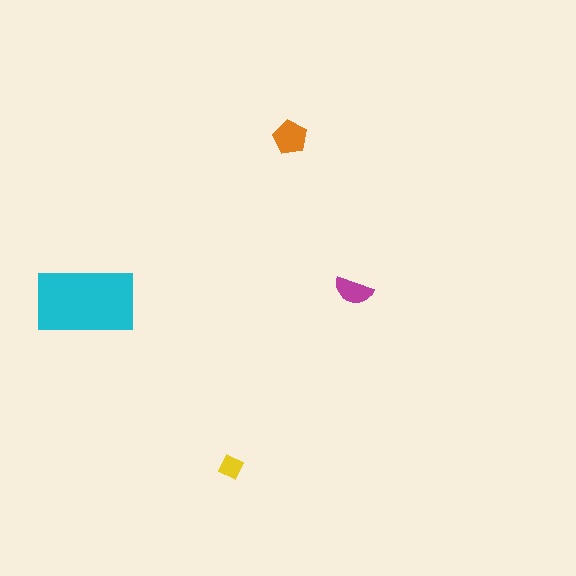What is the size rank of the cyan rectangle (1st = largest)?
1st.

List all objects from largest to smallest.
The cyan rectangle, the orange pentagon, the magenta semicircle, the yellow diamond.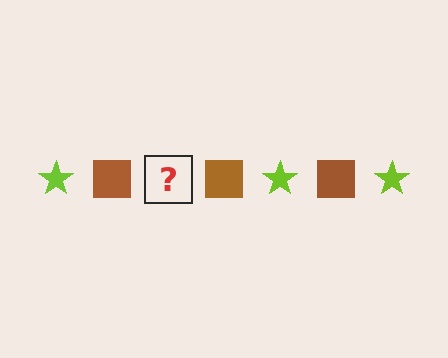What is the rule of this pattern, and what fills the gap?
The rule is that the pattern alternates between lime star and brown square. The gap should be filled with a lime star.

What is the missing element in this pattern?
The missing element is a lime star.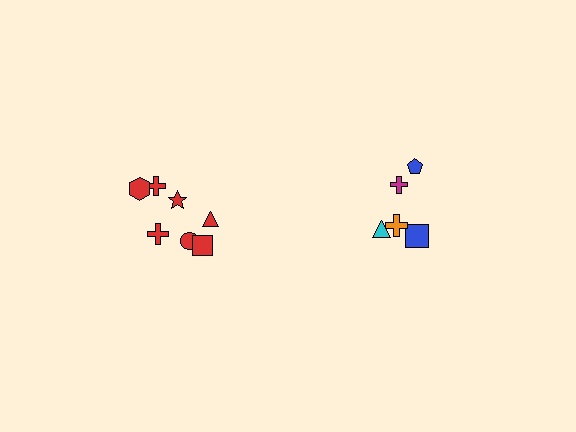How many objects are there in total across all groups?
There are 12 objects.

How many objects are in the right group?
There are 5 objects.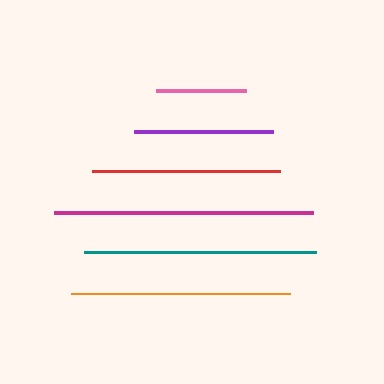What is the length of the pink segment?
The pink segment is approximately 91 pixels long.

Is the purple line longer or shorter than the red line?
The red line is longer than the purple line.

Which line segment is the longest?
The magenta line is the longest at approximately 259 pixels.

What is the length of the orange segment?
The orange segment is approximately 219 pixels long.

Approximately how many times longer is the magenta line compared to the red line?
The magenta line is approximately 1.4 times the length of the red line.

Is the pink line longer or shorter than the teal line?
The teal line is longer than the pink line.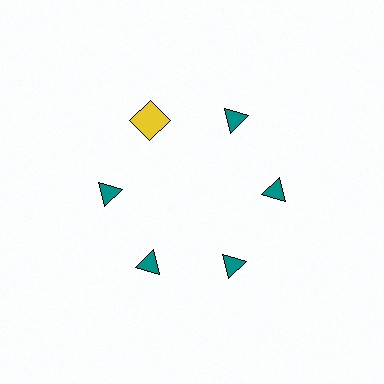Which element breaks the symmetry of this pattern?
The yellow square at roughly the 11 o'clock position breaks the symmetry. All other shapes are teal triangles.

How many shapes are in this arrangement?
There are 6 shapes arranged in a ring pattern.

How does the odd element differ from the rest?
It differs in both color (yellow instead of teal) and shape (square instead of triangle).